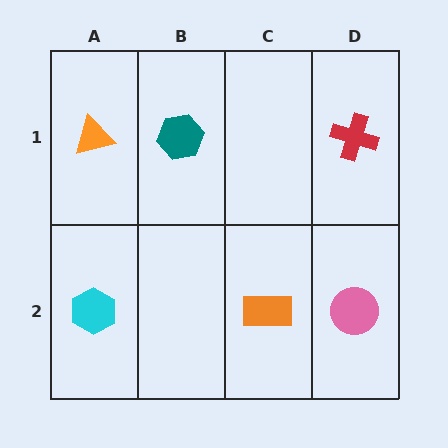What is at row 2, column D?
A pink circle.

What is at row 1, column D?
A red cross.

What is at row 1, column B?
A teal hexagon.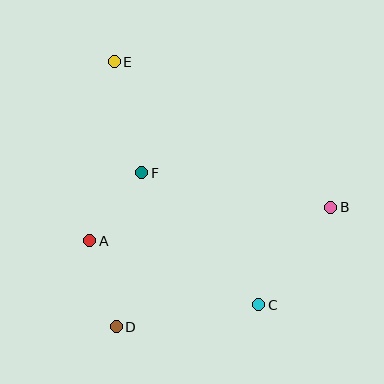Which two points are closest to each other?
Points A and F are closest to each other.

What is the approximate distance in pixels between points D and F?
The distance between D and F is approximately 156 pixels.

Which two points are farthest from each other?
Points C and E are farthest from each other.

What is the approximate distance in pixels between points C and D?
The distance between C and D is approximately 144 pixels.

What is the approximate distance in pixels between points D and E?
The distance between D and E is approximately 265 pixels.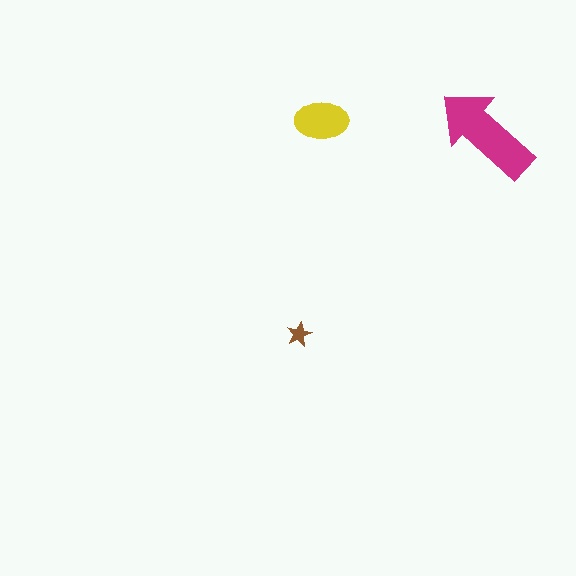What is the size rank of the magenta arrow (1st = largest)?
1st.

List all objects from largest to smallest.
The magenta arrow, the yellow ellipse, the brown star.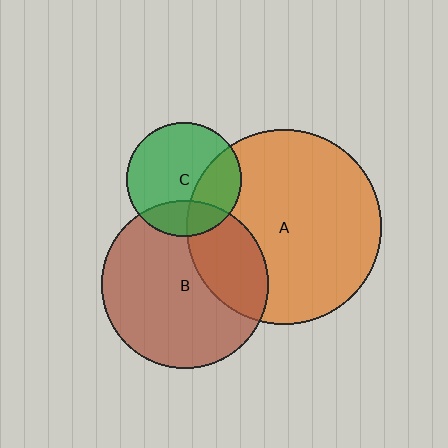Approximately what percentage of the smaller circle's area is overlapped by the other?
Approximately 20%.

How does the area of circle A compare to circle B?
Approximately 1.4 times.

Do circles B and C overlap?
Yes.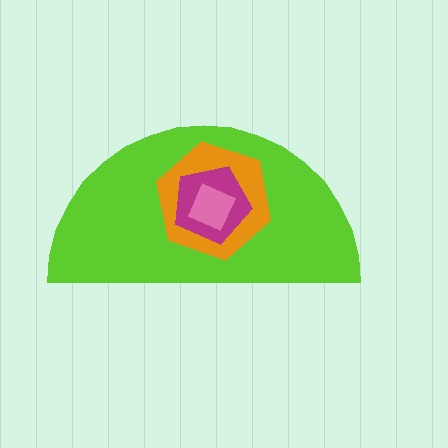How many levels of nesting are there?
4.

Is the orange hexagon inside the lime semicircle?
Yes.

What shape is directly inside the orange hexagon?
The magenta pentagon.